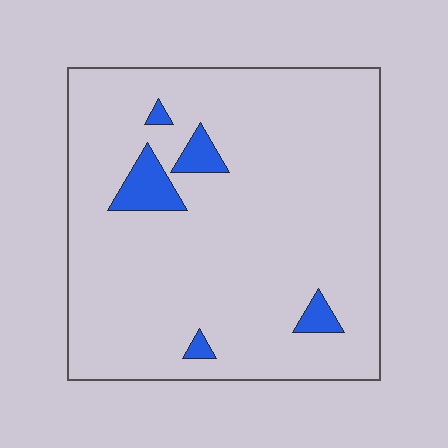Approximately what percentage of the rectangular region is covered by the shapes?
Approximately 5%.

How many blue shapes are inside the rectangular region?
5.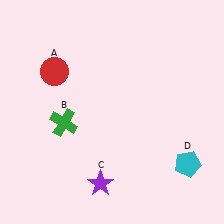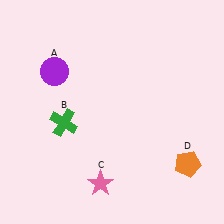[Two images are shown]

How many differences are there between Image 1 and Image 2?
There are 3 differences between the two images.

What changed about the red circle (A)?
In Image 1, A is red. In Image 2, it changed to purple.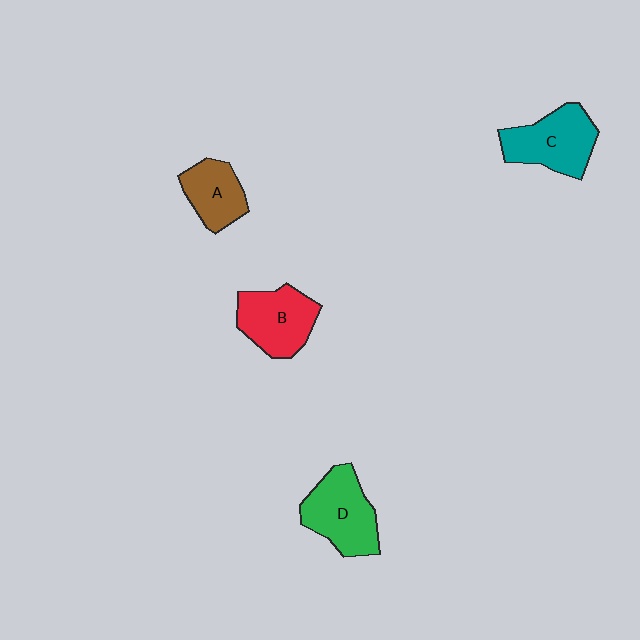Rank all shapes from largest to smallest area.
From largest to smallest: D (green), C (teal), B (red), A (brown).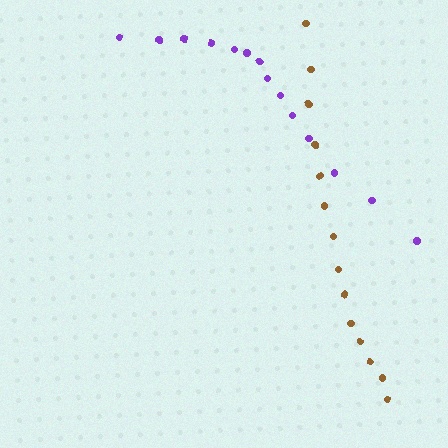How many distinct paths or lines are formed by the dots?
There are 2 distinct paths.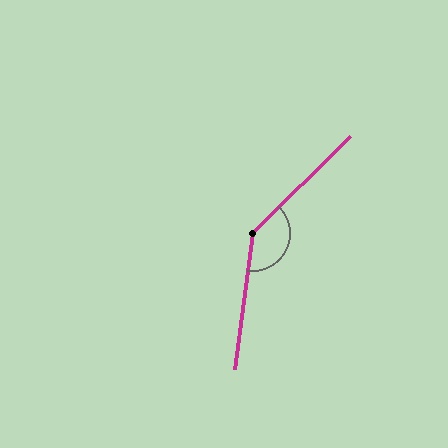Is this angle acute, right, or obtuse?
It is obtuse.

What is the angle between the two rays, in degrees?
Approximately 142 degrees.